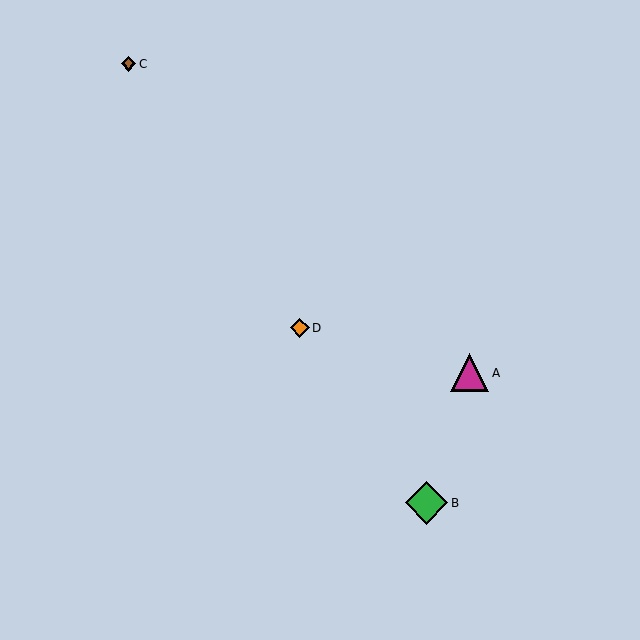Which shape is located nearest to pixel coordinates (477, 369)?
The magenta triangle (labeled A) at (470, 373) is nearest to that location.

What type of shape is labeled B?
Shape B is a green diamond.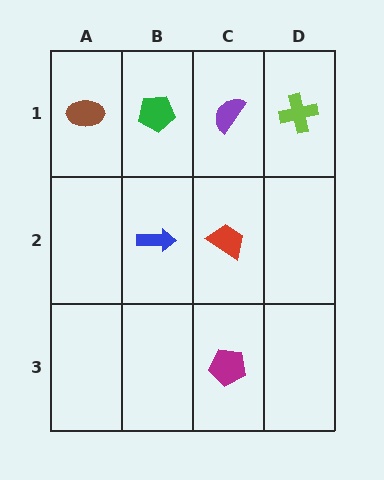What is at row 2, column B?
A blue arrow.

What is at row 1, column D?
A lime cross.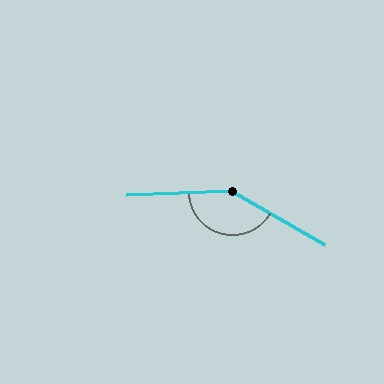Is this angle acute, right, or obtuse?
It is obtuse.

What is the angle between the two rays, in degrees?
Approximately 148 degrees.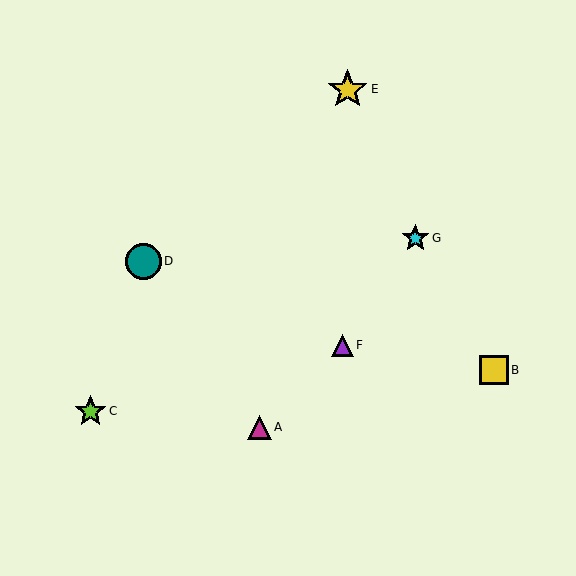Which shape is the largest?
The yellow star (labeled E) is the largest.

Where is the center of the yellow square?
The center of the yellow square is at (494, 370).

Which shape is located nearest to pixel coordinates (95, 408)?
The lime star (labeled C) at (91, 411) is nearest to that location.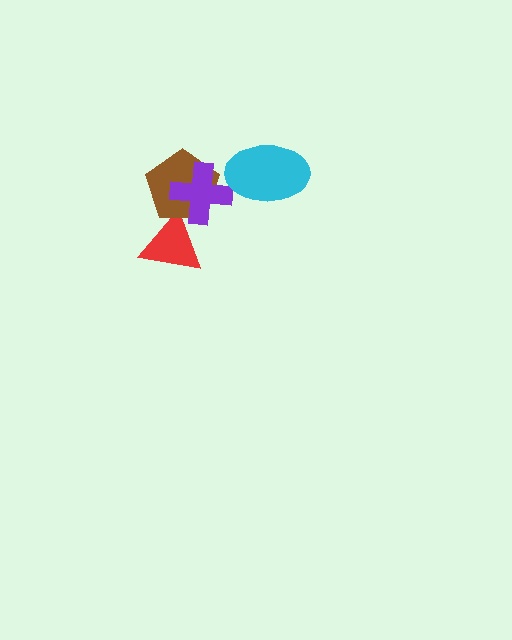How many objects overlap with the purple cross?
2 objects overlap with the purple cross.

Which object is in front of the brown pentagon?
The purple cross is in front of the brown pentagon.